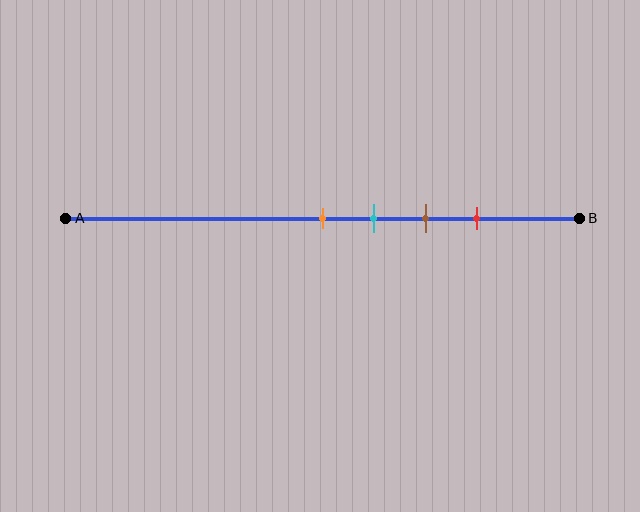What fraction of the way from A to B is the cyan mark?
The cyan mark is approximately 60% (0.6) of the way from A to B.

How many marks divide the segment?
There are 4 marks dividing the segment.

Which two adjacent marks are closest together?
The orange and cyan marks are the closest adjacent pair.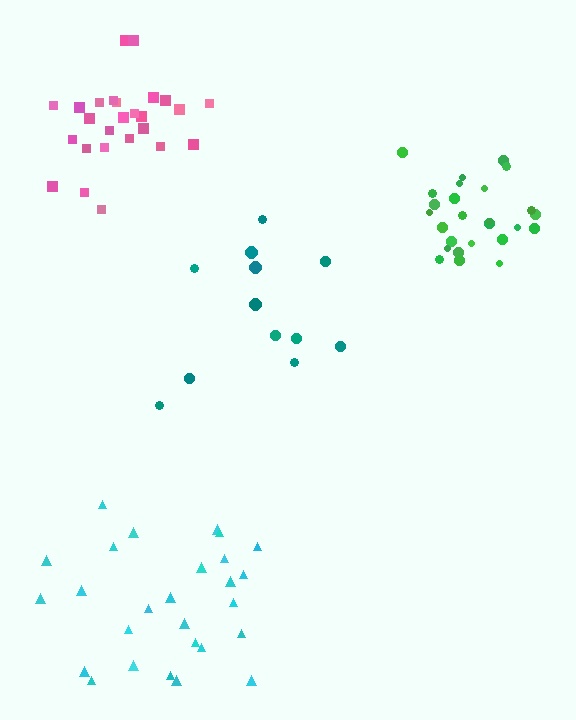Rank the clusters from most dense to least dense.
green, pink, cyan, teal.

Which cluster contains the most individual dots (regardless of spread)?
Cyan (27).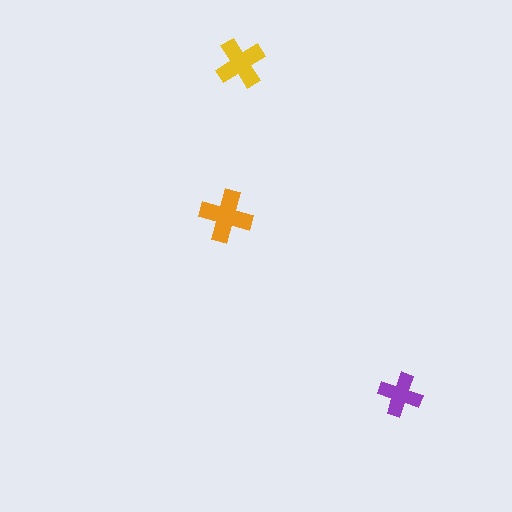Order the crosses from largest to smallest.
the orange one, the yellow one, the purple one.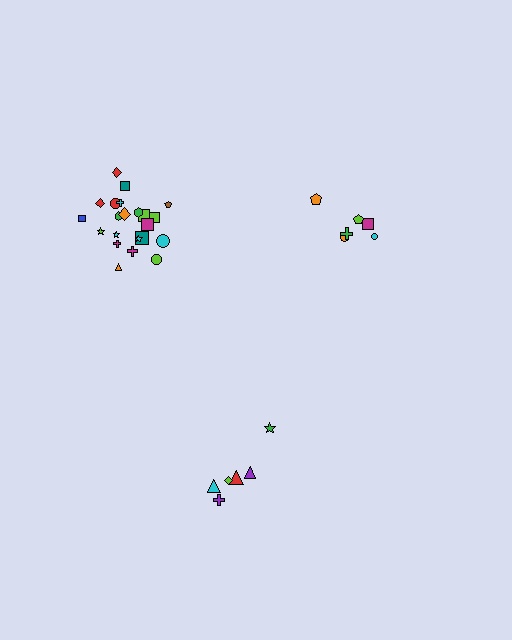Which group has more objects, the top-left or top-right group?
The top-left group.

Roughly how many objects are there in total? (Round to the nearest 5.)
Roughly 35 objects in total.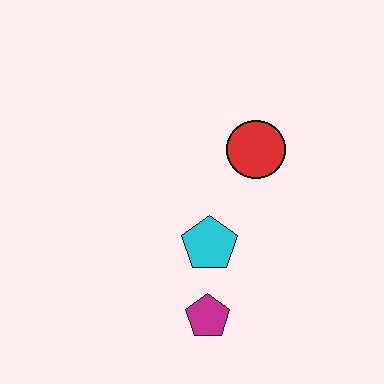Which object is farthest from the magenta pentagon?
The red circle is farthest from the magenta pentagon.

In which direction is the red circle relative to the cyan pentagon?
The red circle is above the cyan pentagon.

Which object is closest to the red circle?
The cyan pentagon is closest to the red circle.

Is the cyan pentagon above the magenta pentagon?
Yes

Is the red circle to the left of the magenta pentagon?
No